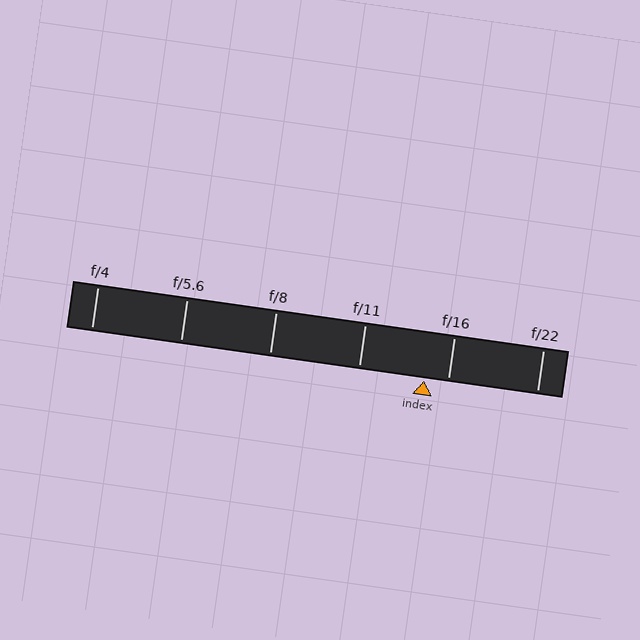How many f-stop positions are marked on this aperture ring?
There are 6 f-stop positions marked.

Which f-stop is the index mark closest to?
The index mark is closest to f/16.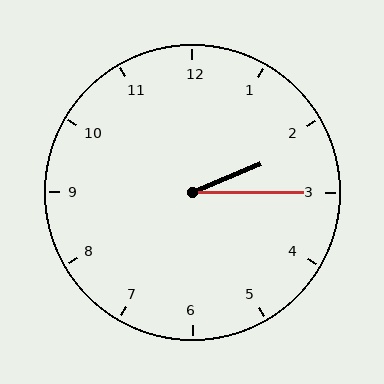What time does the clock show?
2:15.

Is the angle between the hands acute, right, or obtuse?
It is acute.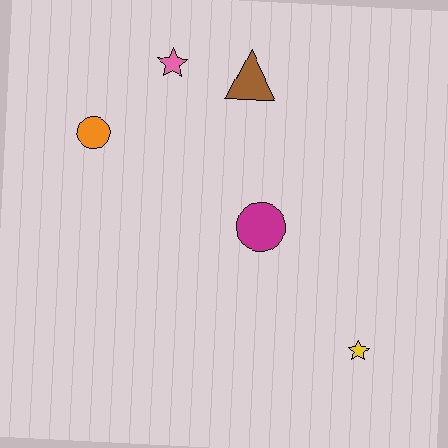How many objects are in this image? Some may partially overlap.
There are 5 objects.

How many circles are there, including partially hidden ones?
There are 2 circles.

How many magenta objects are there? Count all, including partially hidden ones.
There is 1 magenta object.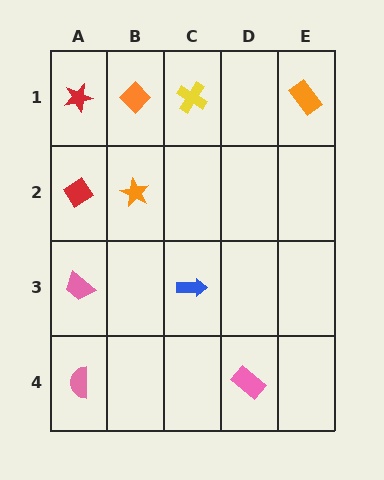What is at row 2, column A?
A red diamond.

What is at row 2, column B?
An orange star.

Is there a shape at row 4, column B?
No, that cell is empty.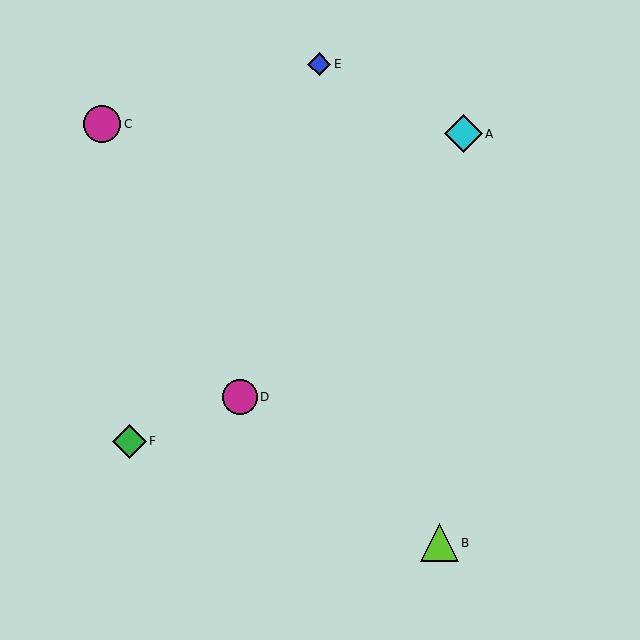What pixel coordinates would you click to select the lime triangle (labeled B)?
Click at (439, 543) to select the lime triangle B.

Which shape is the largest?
The lime triangle (labeled B) is the largest.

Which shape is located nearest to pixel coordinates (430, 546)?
The lime triangle (labeled B) at (439, 543) is nearest to that location.